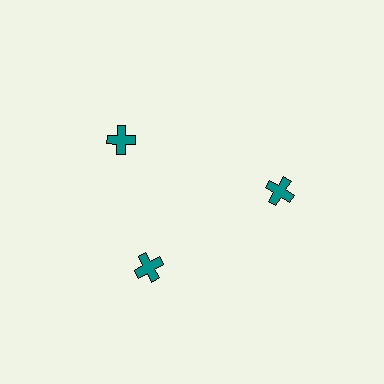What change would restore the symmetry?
The symmetry would be restored by rotating it back into even spacing with its neighbors so that all 3 crosses sit at equal angles and equal distance from the center.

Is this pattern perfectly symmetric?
No. The 3 teal crosses are arranged in a ring, but one element near the 11 o'clock position is rotated out of alignment along the ring, breaking the 3-fold rotational symmetry.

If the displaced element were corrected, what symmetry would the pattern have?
It would have 3-fold rotational symmetry — the pattern would map onto itself every 120 degrees.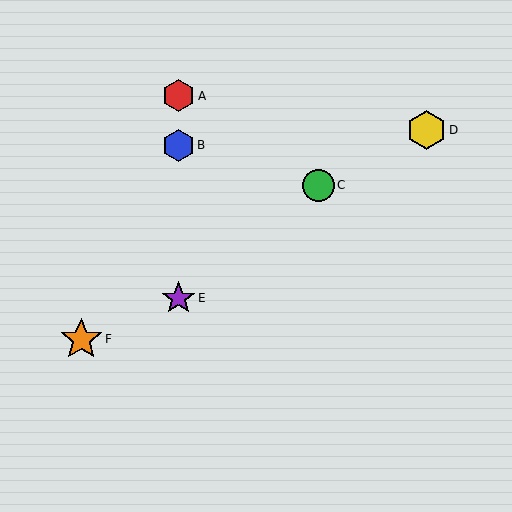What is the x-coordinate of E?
Object E is at x≈179.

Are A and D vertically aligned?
No, A is at x≈179 and D is at x≈427.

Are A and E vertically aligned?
Yes, both are at x≈179.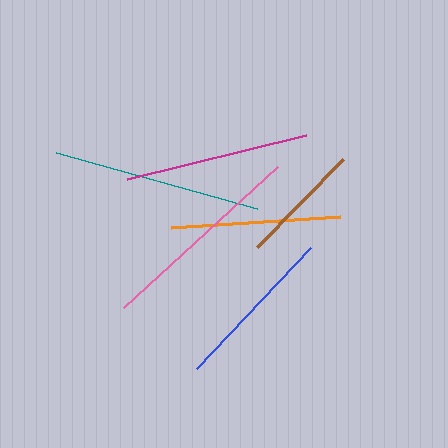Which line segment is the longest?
The teal line is the longest at approximately 209 pixels.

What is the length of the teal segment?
The teal segment is approximately 209 pixels long.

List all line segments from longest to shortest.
From longest to shortest: teal, pink, magenta, orange, blue, brown.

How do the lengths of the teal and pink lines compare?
The teal and pink lines are approximately the same length.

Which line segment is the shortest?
The brown line is the shortest at approximately 123 pixels.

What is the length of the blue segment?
The blue segment is approximately 166 pixels long.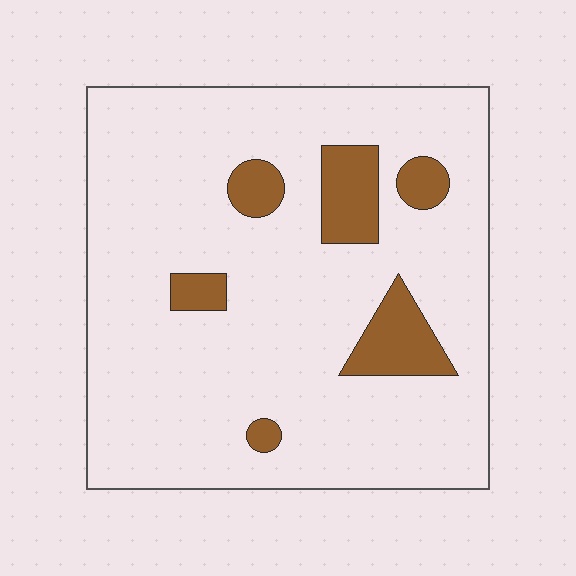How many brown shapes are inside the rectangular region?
6.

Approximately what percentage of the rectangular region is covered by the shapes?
Approximately 10%.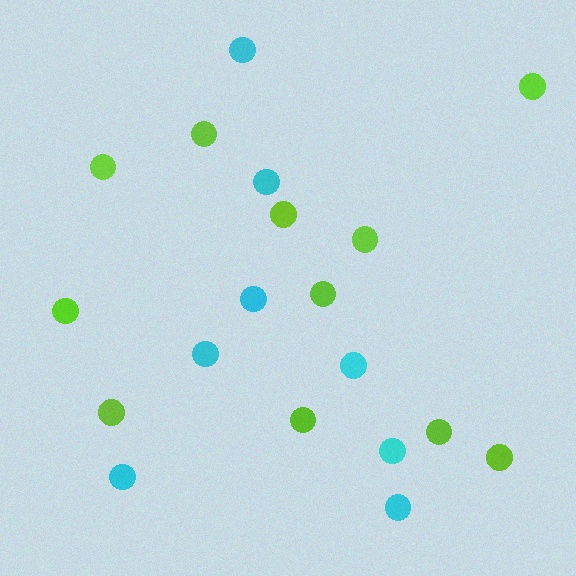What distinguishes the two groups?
There are 2 groups: one group of lime circles (11) and one group of cyan circles (8).